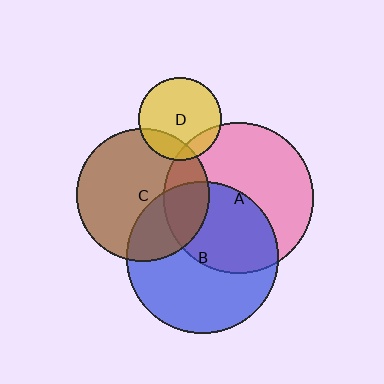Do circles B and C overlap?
Yes.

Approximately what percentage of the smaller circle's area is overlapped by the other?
Approximately 30%.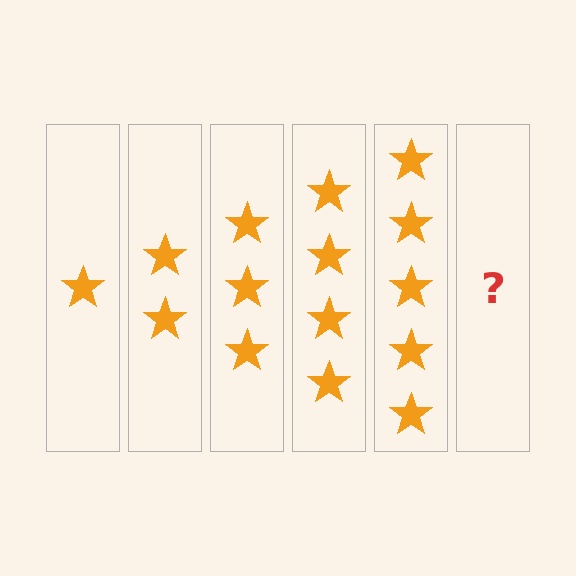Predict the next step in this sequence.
The next step is 6 stars.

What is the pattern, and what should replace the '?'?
The pattern is that each step adds one more star. The '?' should be 6 stars.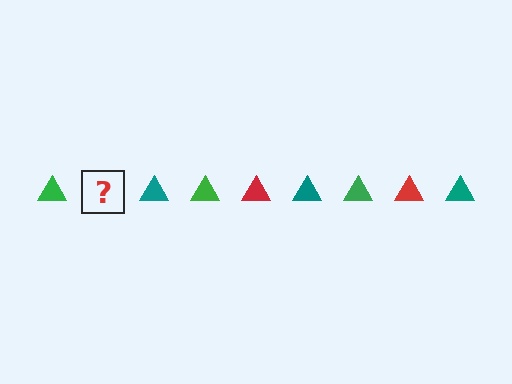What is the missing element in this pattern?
The missing element is a red triangle.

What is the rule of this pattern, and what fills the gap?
The rule is that the pattern cycles through green, red, teal triangles. The gap should be filled with a red triangle.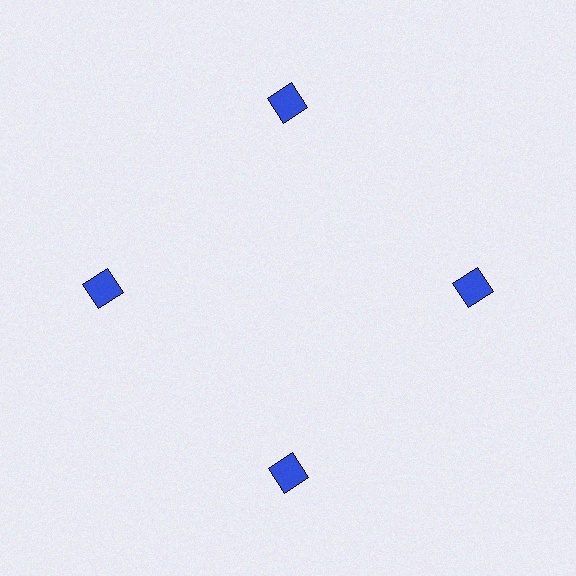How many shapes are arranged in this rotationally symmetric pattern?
There are 4 shapes, arranged in 4 groups of 1.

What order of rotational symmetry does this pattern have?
This pattern has 4-fold rotational symmetry.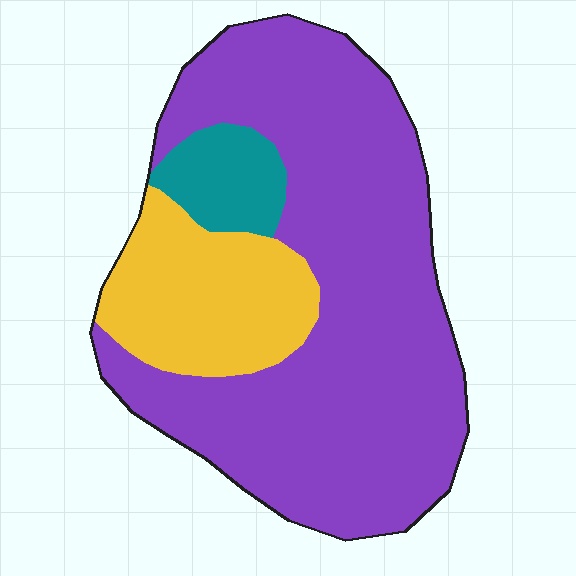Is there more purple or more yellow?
Purple.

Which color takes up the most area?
Purple, at roughly 70%.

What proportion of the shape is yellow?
Yellow takes up about one fifth (1/5) of the shape.